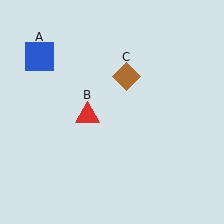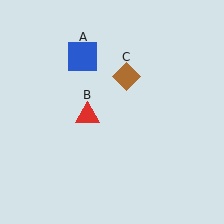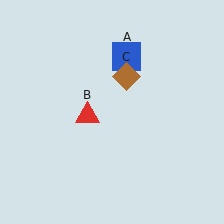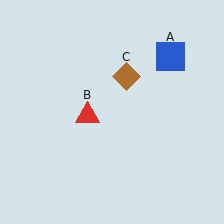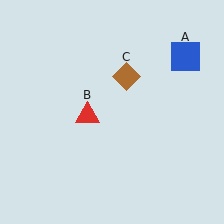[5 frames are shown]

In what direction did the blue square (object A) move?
The blue square (object A) moved right.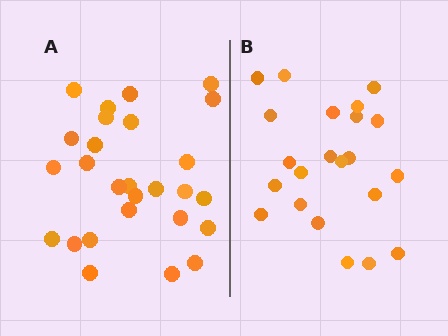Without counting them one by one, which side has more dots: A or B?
Region A (the left region) has more dots.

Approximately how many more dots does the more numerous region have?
Region A has about 5 more dots than region B.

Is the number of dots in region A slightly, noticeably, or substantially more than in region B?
Region A has only slightly more — the two regions are fairly close. The ratio is roughly 1.2 to 1.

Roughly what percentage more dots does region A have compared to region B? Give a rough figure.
About 25% more.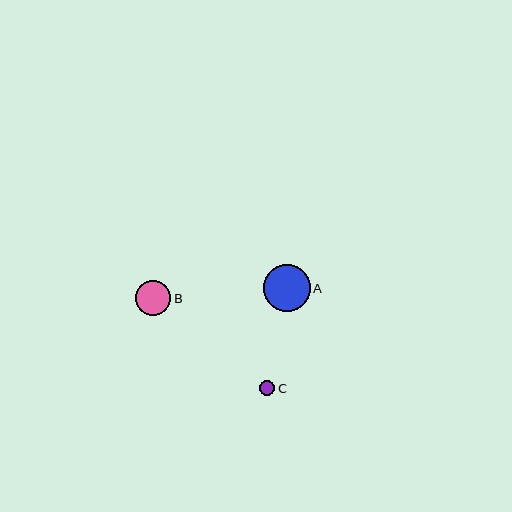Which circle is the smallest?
Circle C is the smallest with a size of approximately 15 pixels.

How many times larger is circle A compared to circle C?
Circle A is approximately 3.1 times the size of circle C.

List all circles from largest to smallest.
From largest to smallest: A, B, C.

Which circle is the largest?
Circle A is the largest with a size of approximately 47 pixels.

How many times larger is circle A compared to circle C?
Circle A is approximately 3.1 times the size of circle C.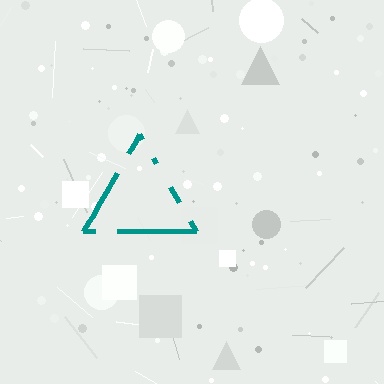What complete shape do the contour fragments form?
The contour fragments form a triangle.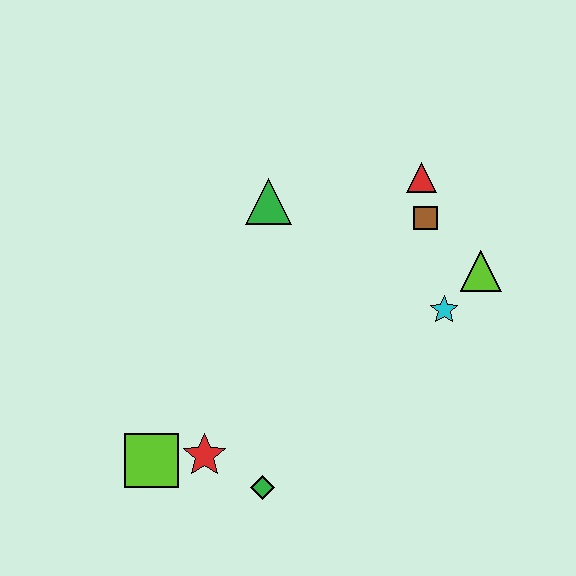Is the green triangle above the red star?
Yes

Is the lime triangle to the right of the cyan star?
Yes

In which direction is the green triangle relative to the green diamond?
The green triangle is above the green diamond.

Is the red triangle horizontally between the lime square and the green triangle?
No